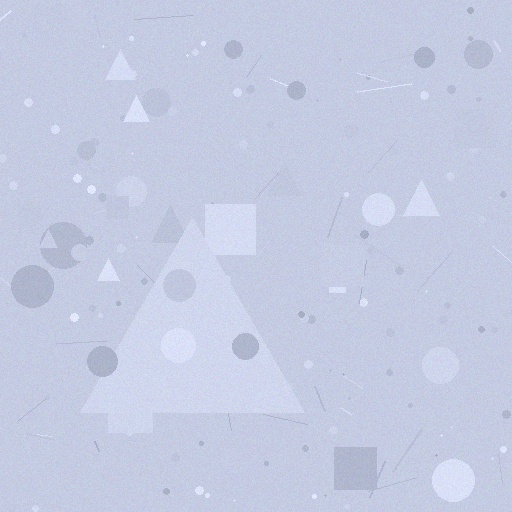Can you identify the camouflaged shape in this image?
The camouflaged shape is a triangle.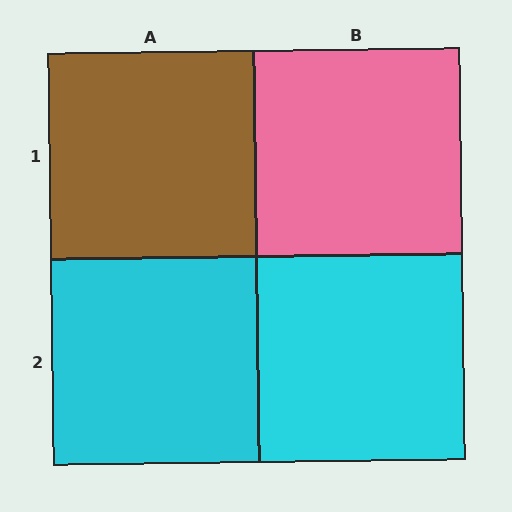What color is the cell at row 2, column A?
Cyan.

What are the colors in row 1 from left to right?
Brown, pink.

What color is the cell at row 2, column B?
Cyan.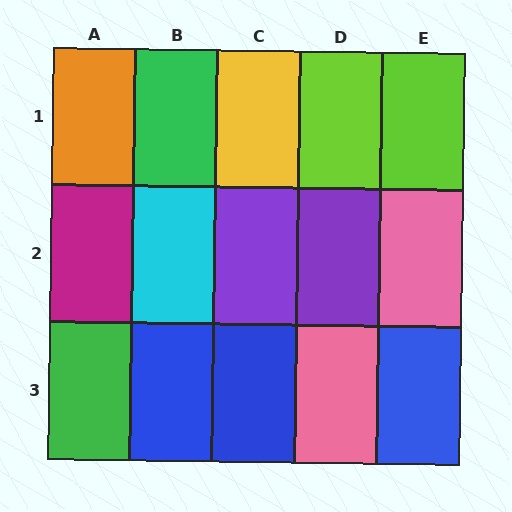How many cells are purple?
2 cells are purple.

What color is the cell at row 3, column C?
Blue.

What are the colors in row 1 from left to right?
Orange, green, yellow, lime, lime.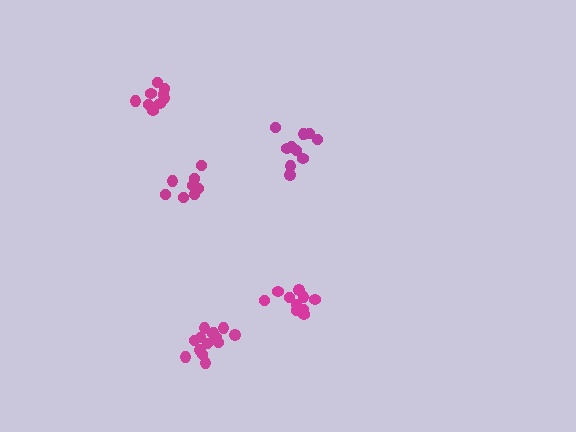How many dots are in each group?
Group 1: 10 dots, Group 2: 9 dots, Group 3: 14 dots, Group 4: 10 dots, Group 5: 9 dots (52 total).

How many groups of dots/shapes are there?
There are 5 groups.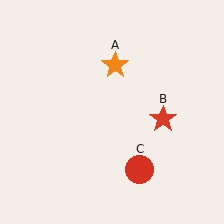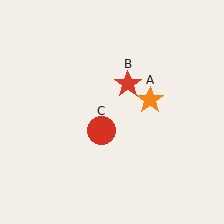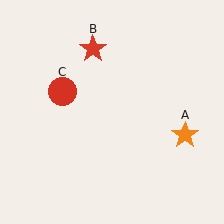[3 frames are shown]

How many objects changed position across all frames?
3 objects changed position: orange star (object A), red star (object B), red circle (object C).